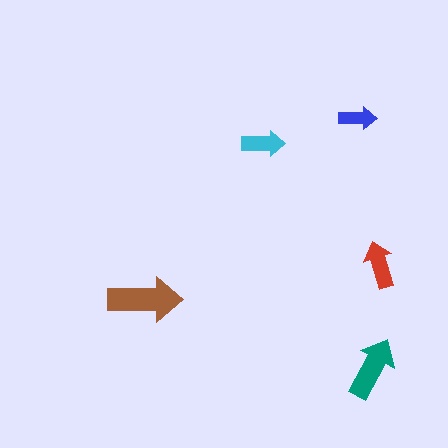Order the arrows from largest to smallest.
the brown one, the teal one, the red one, the cyan one, the blue one.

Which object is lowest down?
The teal arrow is bottommost.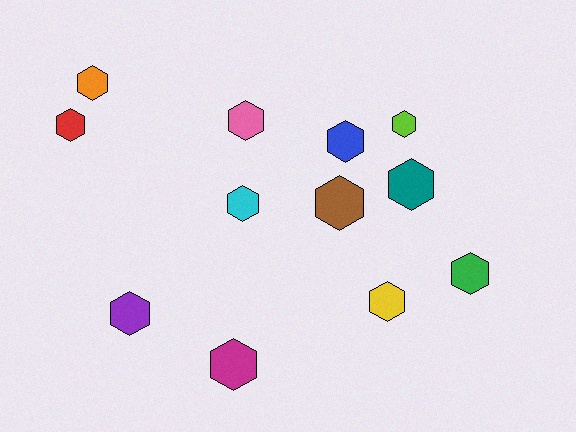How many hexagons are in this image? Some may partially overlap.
There are 12 hexagons.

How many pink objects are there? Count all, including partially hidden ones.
There is 1 pink object.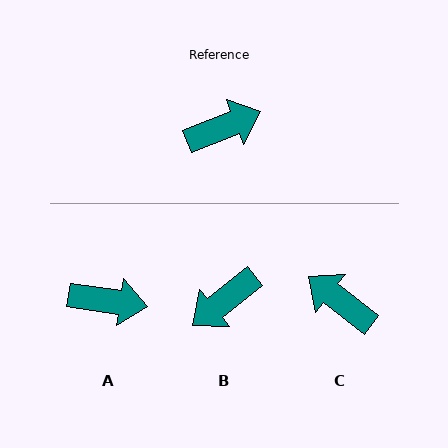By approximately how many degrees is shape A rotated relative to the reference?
Approximately 30 degrees clockwise.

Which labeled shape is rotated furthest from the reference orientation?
B, about 164 degrees away.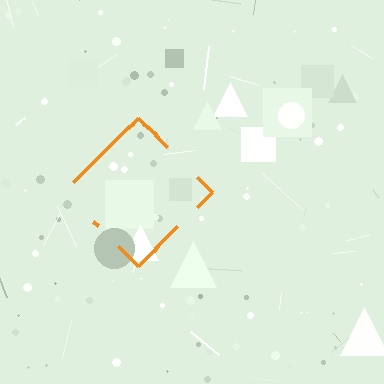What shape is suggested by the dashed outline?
The dashed outline suggests a diamond.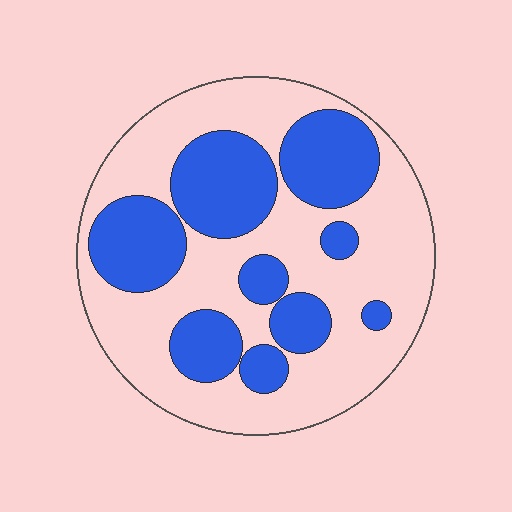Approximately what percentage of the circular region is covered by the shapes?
Approximately 35%.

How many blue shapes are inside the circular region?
9.